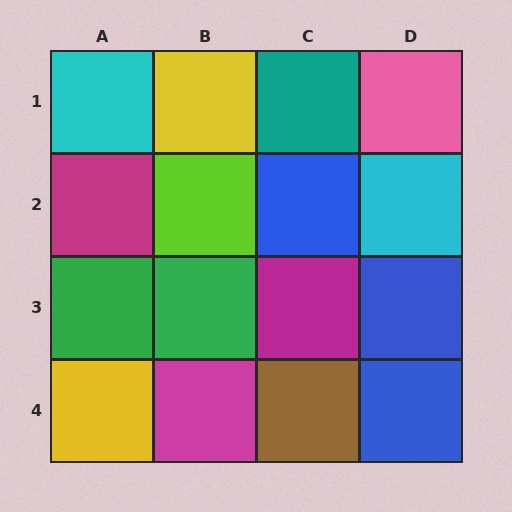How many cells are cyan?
2 cells are cyan.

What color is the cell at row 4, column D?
Blue.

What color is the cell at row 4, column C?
Brown.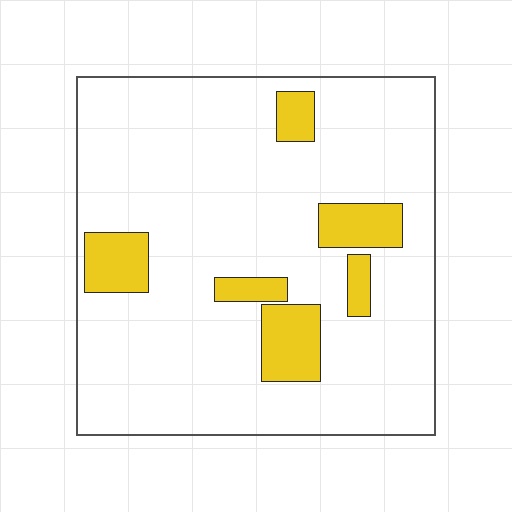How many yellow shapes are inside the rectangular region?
6.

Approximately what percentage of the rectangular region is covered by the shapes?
Approximately 15%.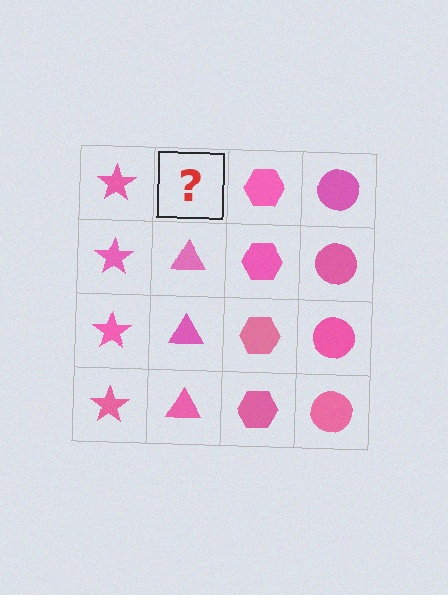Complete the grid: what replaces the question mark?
The question mark should be replaced with a pink triangle.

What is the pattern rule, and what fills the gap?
The rule is that each column has a consistent shape. The gap should be filled with a pink triangle.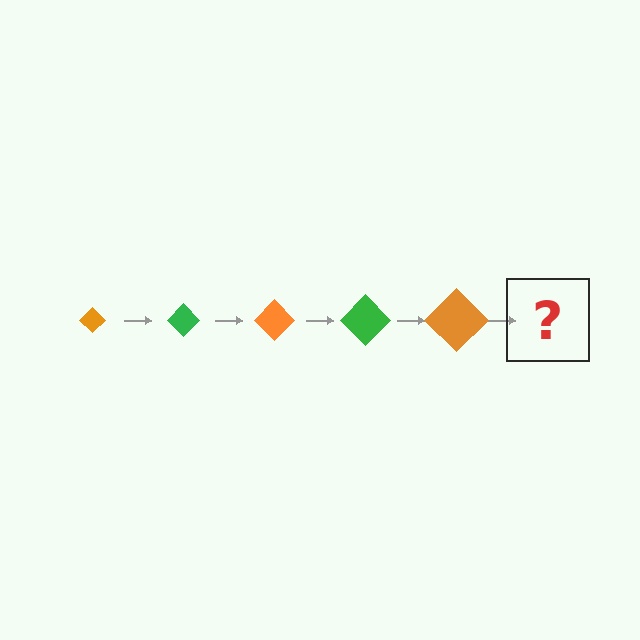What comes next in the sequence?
The next element should be a green diamond, larger than the previous one.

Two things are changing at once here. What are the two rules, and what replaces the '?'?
The two rules are that the diamond grows larger each step and the color cycles through orange and green. The '?' should be a green diamond, larger than the previous one.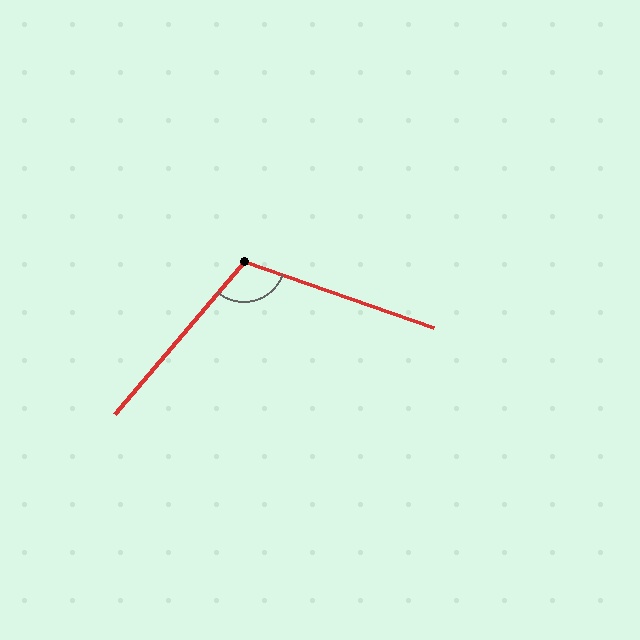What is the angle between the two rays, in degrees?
Approximately 111 degrees.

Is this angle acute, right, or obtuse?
It is obtuse.